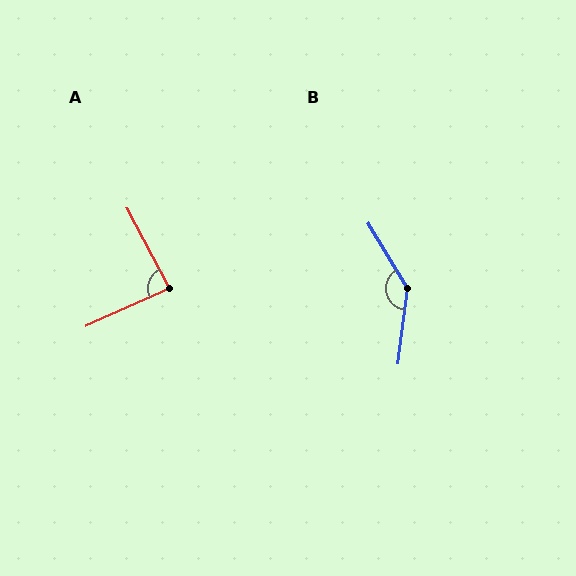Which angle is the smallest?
A, at approximately 87 degrees.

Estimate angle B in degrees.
Approximately 141 degrees.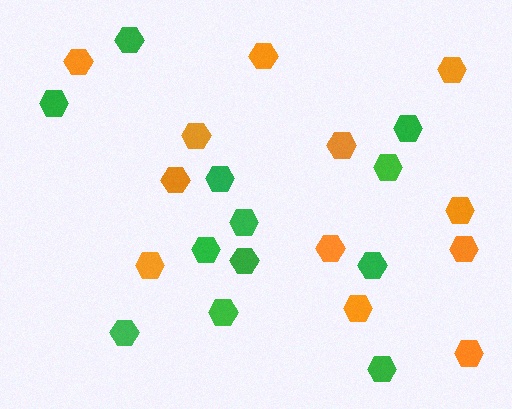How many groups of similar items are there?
There are 2 groups: one group of orange hexagons (12) and one group of green hexagons (12).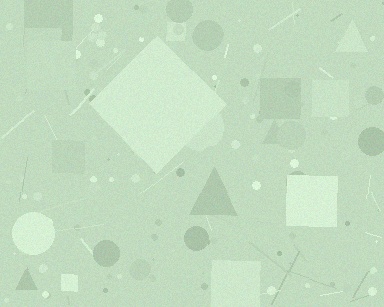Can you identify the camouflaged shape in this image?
The camouflaged shape is a diamond.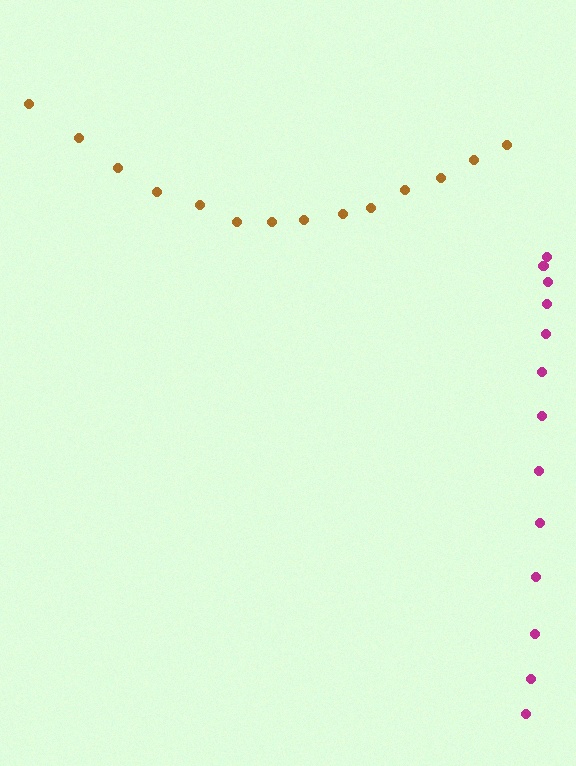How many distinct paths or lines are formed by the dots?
There are 2 distinct paths.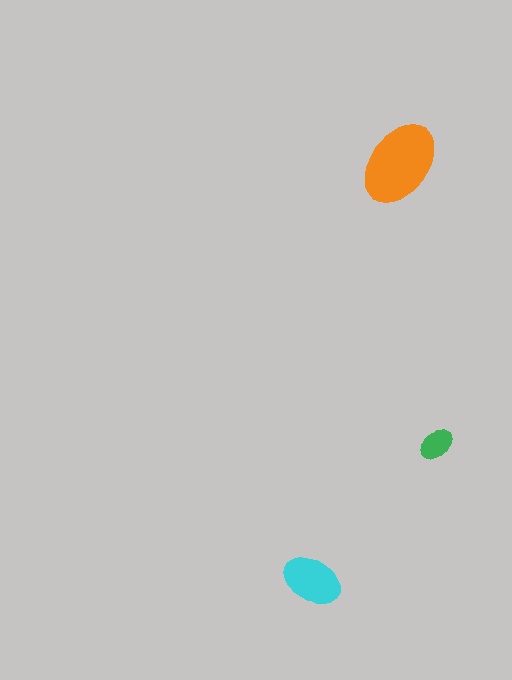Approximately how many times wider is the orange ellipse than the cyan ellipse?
About 1.5 times wider.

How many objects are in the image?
There are 3 objects in the image.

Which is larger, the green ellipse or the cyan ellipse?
The cyan one.